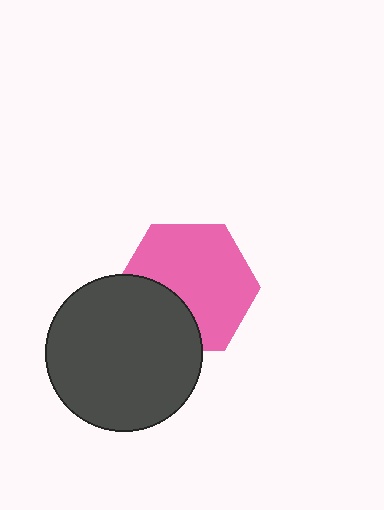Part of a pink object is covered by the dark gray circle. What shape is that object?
It is a hexagon.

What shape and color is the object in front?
The object in front is a dark gray circle.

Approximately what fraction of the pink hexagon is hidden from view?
Roughly 31% of the pink hexagon is hidden behind the dark gray circle.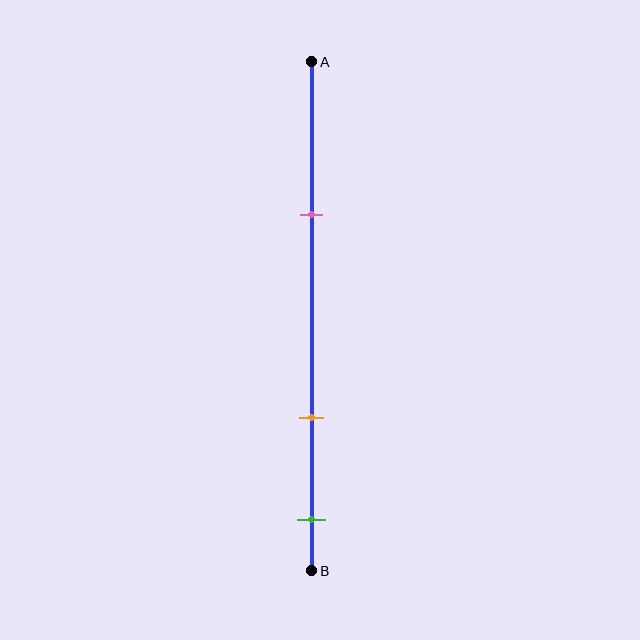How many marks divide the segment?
There are 3 marks dividing the segment.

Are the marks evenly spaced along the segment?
No, the marks are not evenly spaced.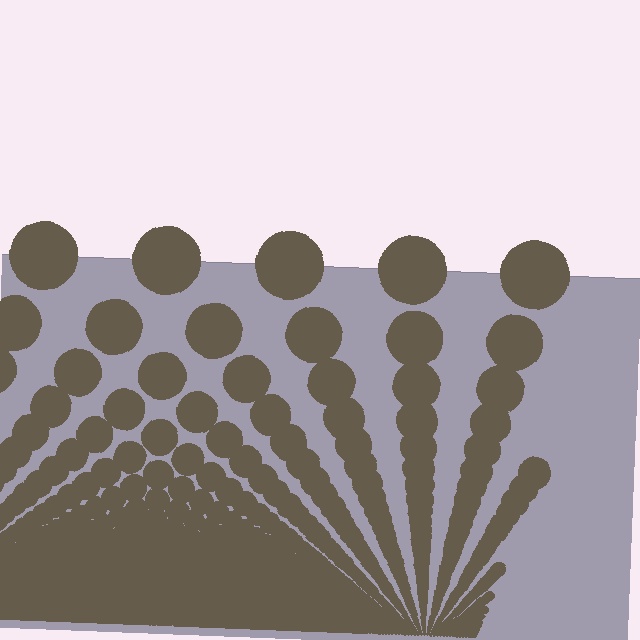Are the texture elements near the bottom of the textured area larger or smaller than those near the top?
Smaller. The gradient is inverted — elements near the bottom are smaller and denser.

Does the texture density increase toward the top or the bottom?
Density increases toward the bottom.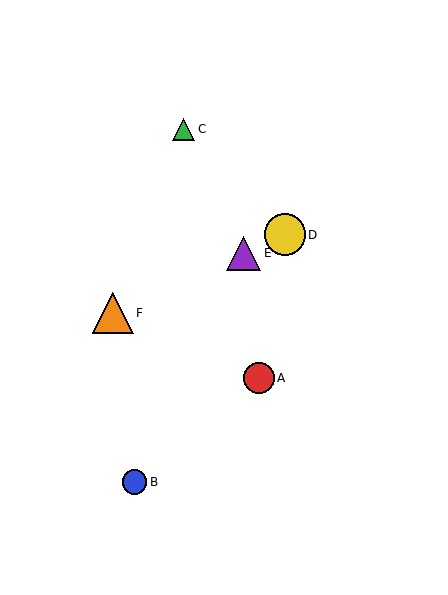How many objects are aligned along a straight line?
3 objects (D, E, F) are aligned along a straight line.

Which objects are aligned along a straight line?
Objects D, E, F are aligned along a straight line.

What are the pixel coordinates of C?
Object C is at (184, 129).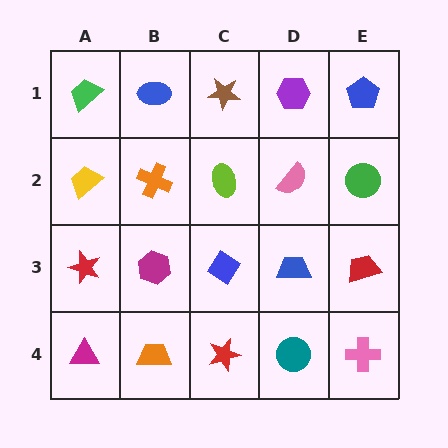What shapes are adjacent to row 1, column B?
An orange cross (row 2, column B), a green trapezoid (row 1, column A), a brown star (row 1, column C).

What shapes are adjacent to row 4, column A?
A red star (row 3, column A), an orange trapezoid (row 4, column B).